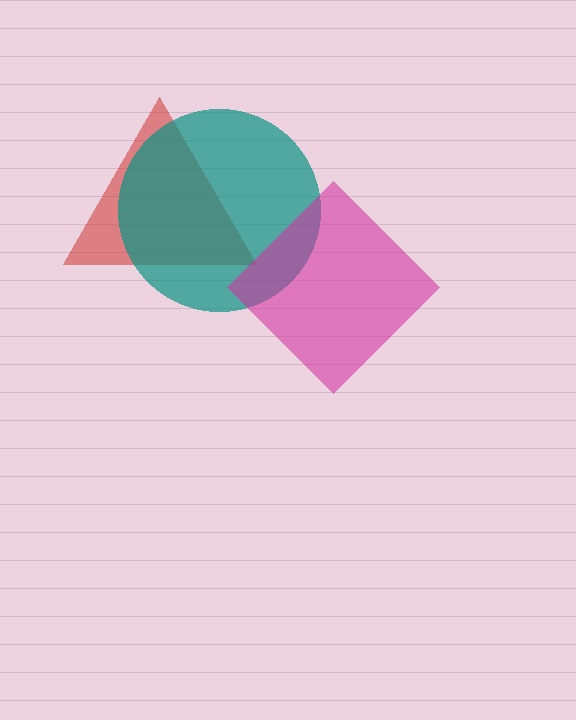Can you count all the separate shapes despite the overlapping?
Yes, there are 3 separate shapes.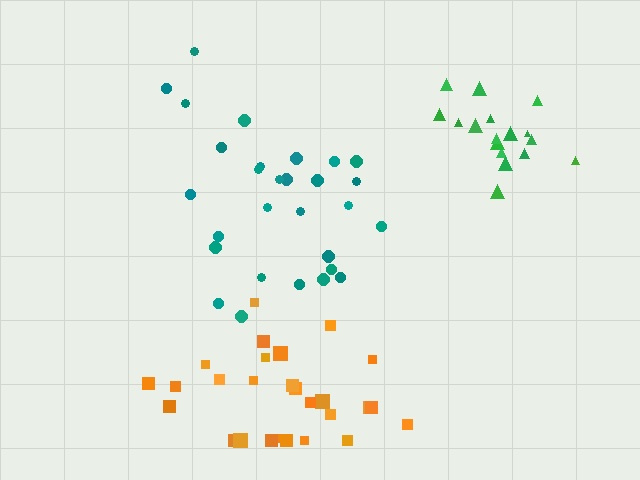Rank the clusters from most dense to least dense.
green, orange, teal.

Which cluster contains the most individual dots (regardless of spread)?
Teal (29).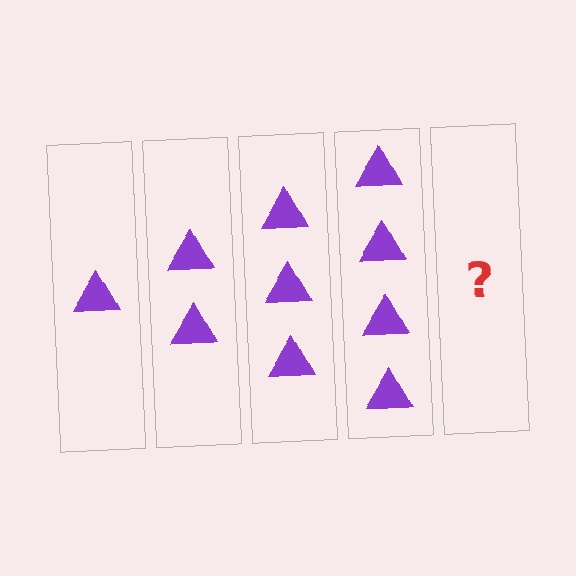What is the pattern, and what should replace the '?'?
The pattern is that each step adds one more triangle. The '?' should be 5 triangles.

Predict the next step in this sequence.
The next step is 5 triangles.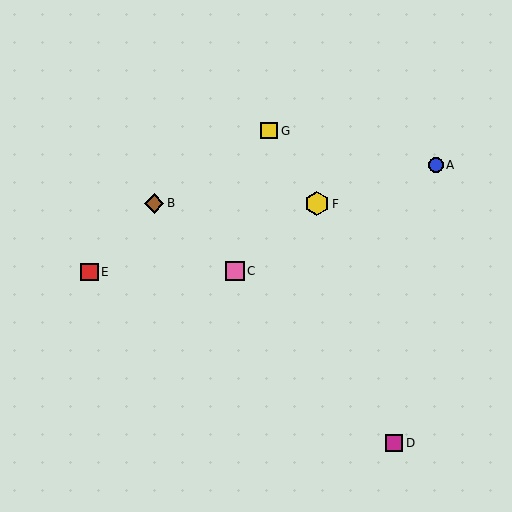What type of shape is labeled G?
Shape G is a yellow square.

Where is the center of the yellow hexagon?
The center of the yellow hexagon is at (317, 204).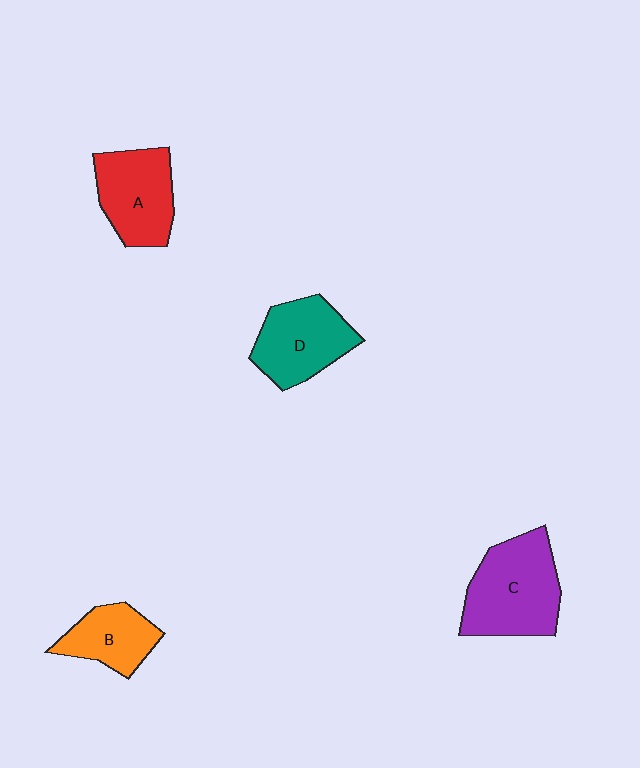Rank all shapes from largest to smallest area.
From largest to smallest: C (purple), A (red), D (teal), B (orange).